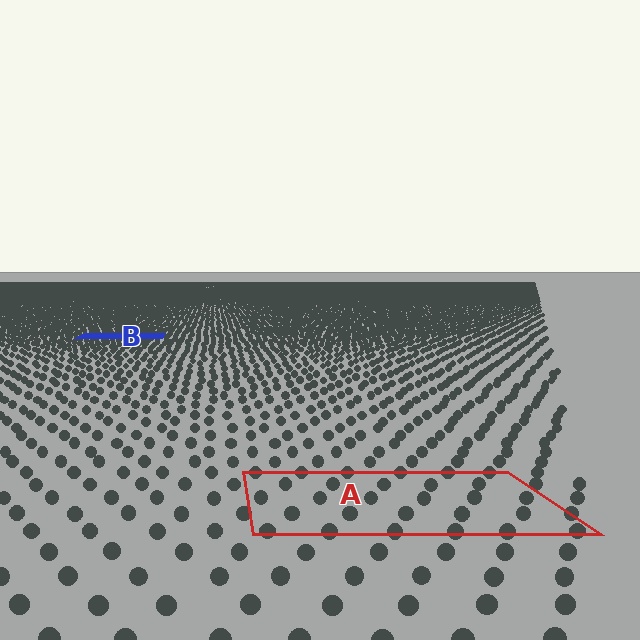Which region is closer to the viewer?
Region A is closer. The texture elements there are larger and more spread out.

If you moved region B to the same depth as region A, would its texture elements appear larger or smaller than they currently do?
They would appear larger. At a closer depth, the same texture elements are projected at a bigger on-screen size.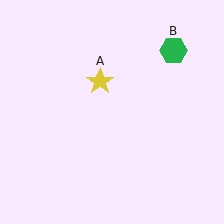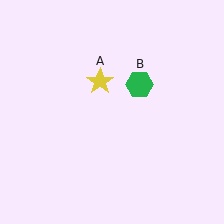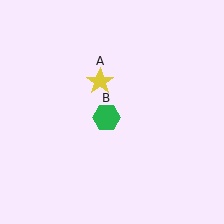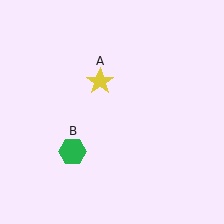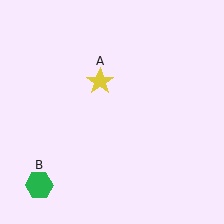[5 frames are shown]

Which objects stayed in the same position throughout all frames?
Yellow star (object A) remained stationary.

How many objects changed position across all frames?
1 object changed position: green hexagon (object B).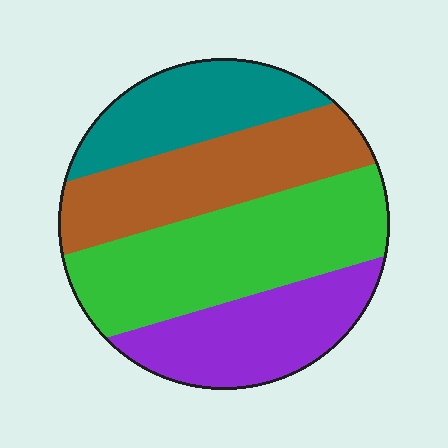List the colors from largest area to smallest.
From largest to smallest: green, brown, purple, teal.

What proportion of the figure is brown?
Brown takes up between a quarter and a half of the figure.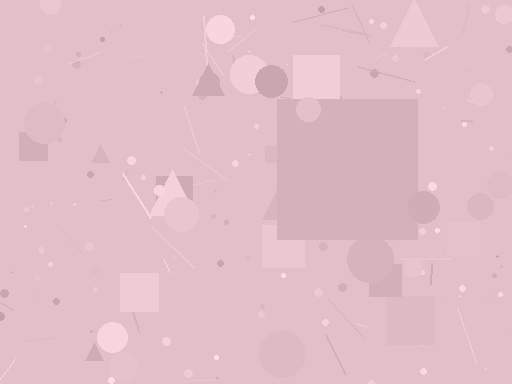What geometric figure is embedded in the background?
A square is embedded in the background.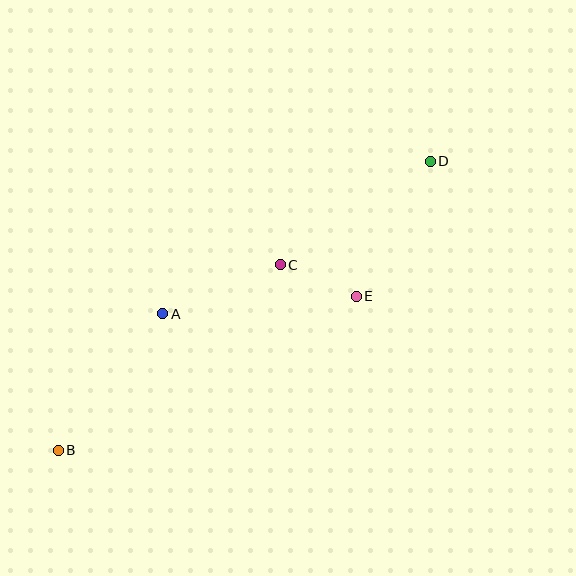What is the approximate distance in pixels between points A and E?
The distance between A and E is approximately 194 pixels.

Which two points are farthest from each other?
Points B and D are farthest from each other.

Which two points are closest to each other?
Points C and E are closest to each other.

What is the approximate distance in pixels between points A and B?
The distance between A and B is approximately 172 pixels.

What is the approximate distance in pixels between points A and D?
The distance between A and D is approximately 308 pixels.